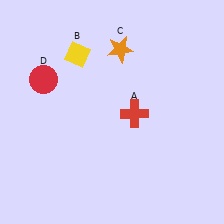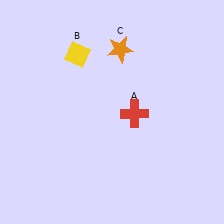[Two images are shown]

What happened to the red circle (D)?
The red circle (D) was removed in Image 2. It was in the top-left area of Image 1.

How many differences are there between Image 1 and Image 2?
There is 1 difference between the two images.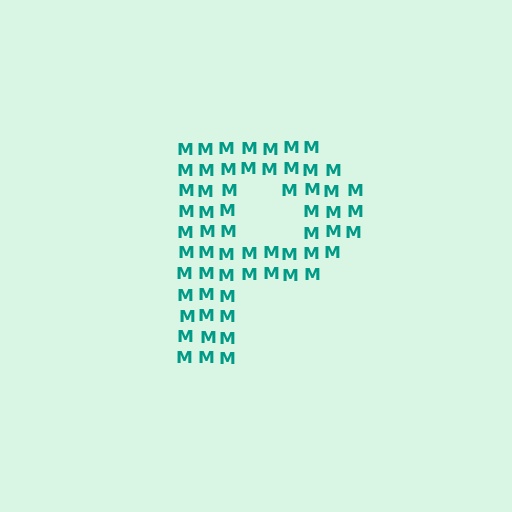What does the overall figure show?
The overall figure shows the letter P.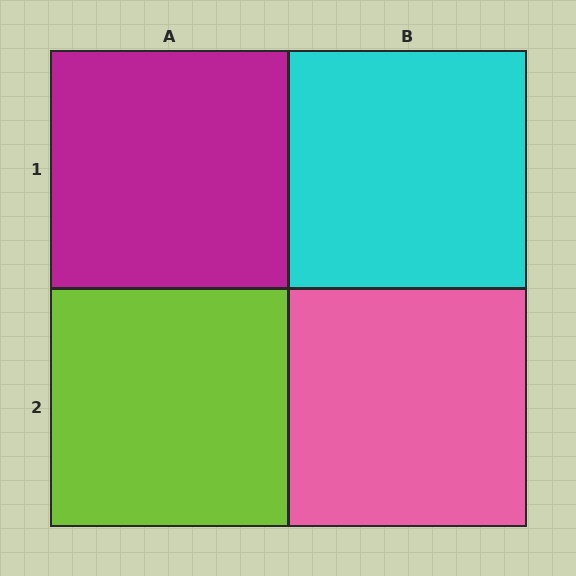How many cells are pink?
1 cell is pink.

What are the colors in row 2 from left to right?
Lime, pink.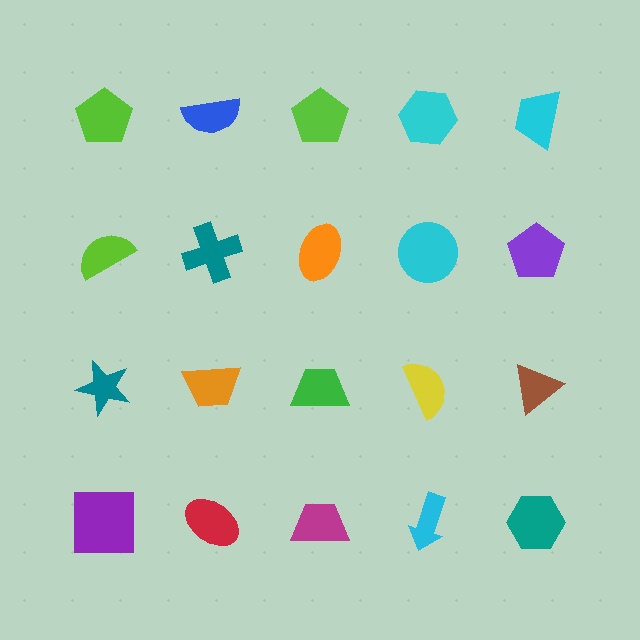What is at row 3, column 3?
A green trapezoid.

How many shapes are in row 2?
5 shapes.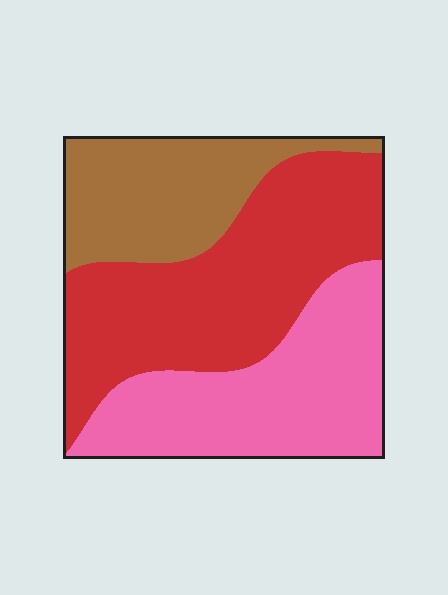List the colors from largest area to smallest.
From largest to smallest: red, pink, brown.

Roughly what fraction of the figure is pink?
Pink covers roughly 35% of the figure.